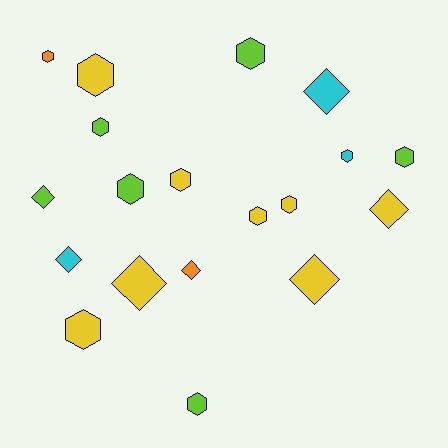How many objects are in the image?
There are 19 objects.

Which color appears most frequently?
Yellow, with 8 objects.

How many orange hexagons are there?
There is 1 orange hexagon.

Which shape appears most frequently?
Hexagon, with 12 objects.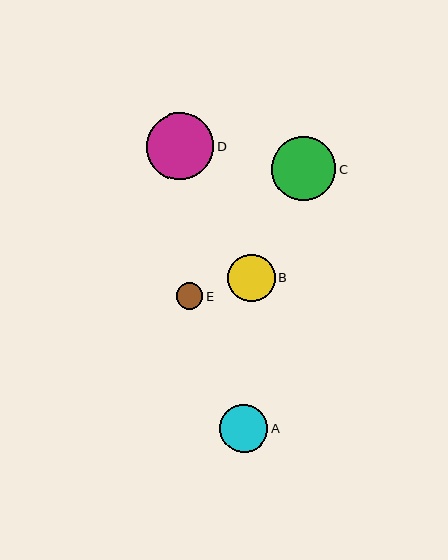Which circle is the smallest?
Circle E is the smallest with a size of approximately 26 pixels.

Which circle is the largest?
Circle D is the largest with a size of approximately 67 pixels.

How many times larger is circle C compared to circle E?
Circle C is approximately 2.4 times the size of circle E.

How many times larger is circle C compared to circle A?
Circle C is approximately 1.3 times the size of circle A.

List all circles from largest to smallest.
From largest to smallest: D, C, A, B, E.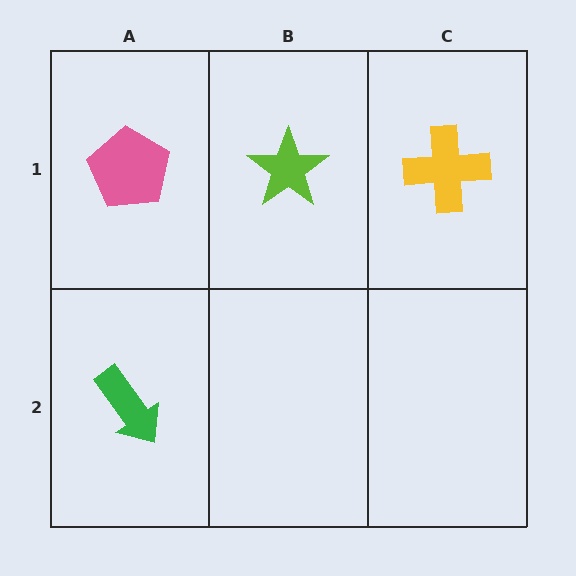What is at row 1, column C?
A yellow cross.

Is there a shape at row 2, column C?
No, that cell is empty.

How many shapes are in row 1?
3 shapes.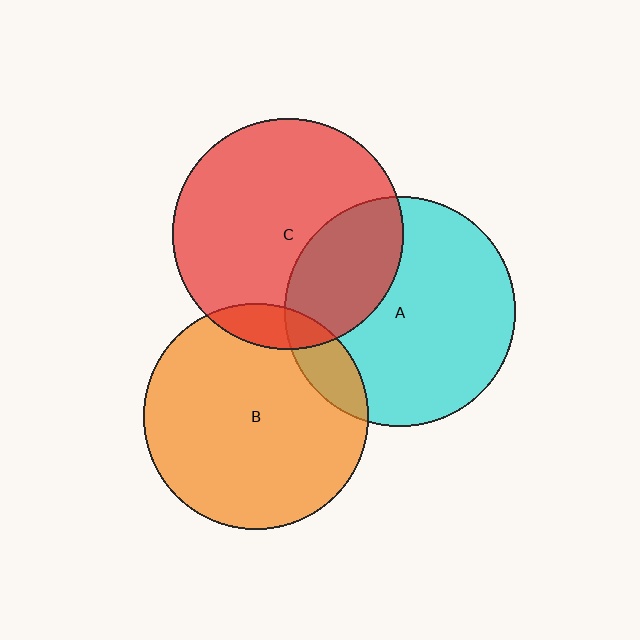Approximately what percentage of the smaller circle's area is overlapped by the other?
Approximately 10%.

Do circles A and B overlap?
Yes.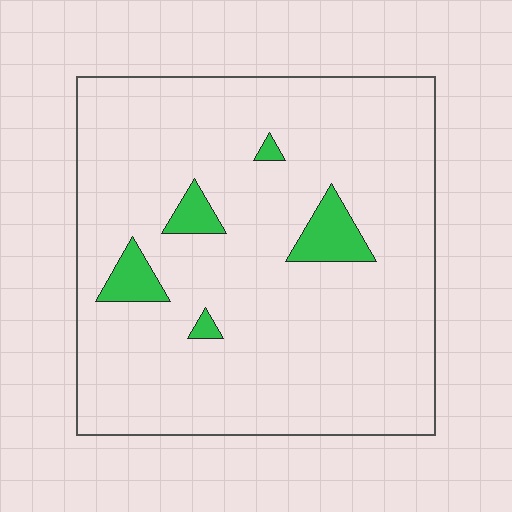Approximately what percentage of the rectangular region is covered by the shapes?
Approximately 5%.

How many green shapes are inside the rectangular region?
5.